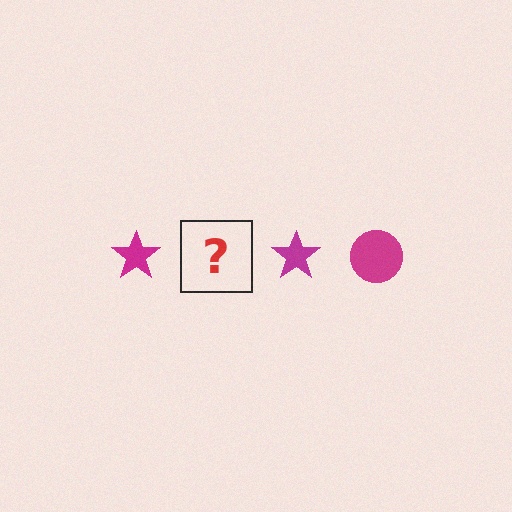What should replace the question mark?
The question mark should be replaced with a magenta circle.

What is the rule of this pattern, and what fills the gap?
The rule is that the pattern cycles through star, circle shapes in magenta. The gap should be filled with a magenta circle.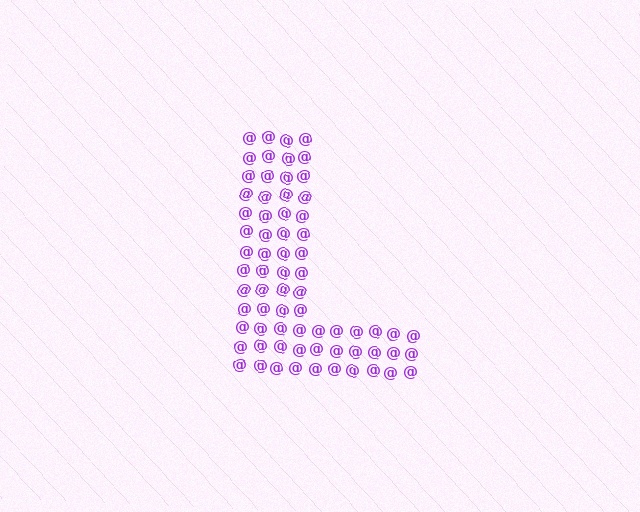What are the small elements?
The small elements are at signs.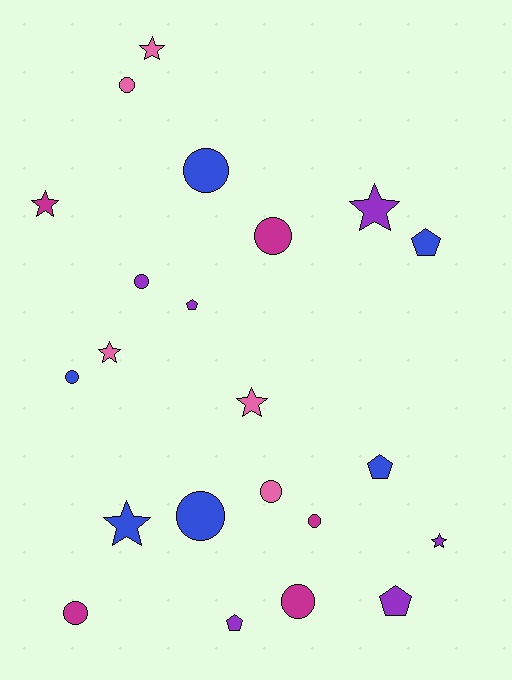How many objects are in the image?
There are 22 objects.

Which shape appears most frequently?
Circle, with 10 objects.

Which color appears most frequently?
Purple, with 6 objects.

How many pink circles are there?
There are 2 pink circles.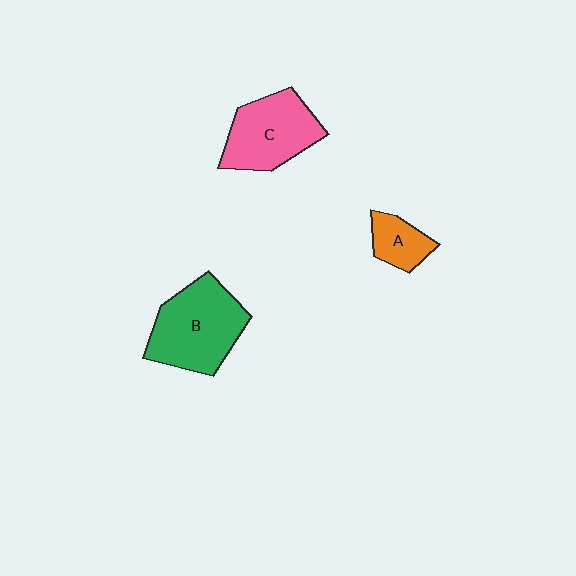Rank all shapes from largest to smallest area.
From largest to smallest: B (green), C (pink), A (orange).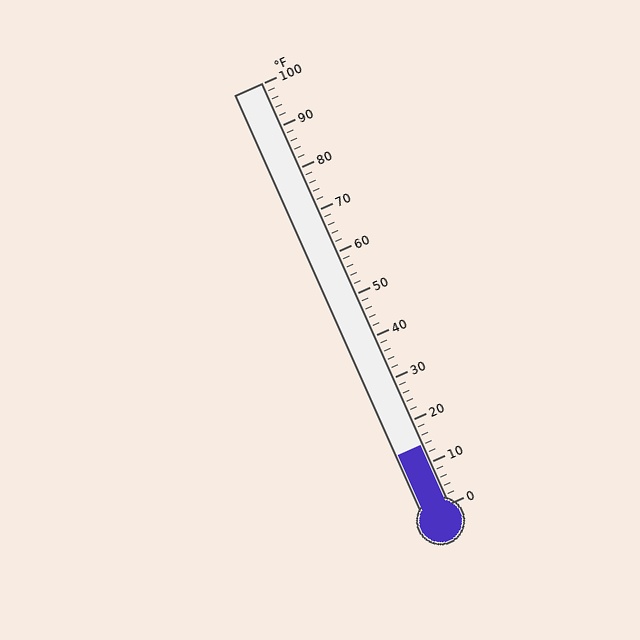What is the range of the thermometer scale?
The thermometer scale ranges from 0°F to 100°F.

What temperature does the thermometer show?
The thermometer shows approximately 14°F.